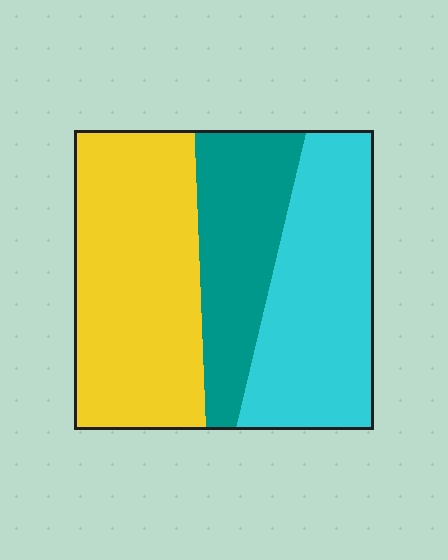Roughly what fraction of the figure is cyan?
Cyan takes up about one third (1/3) of the figure.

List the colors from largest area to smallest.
From largest to smallest: yellow, cyan, teal.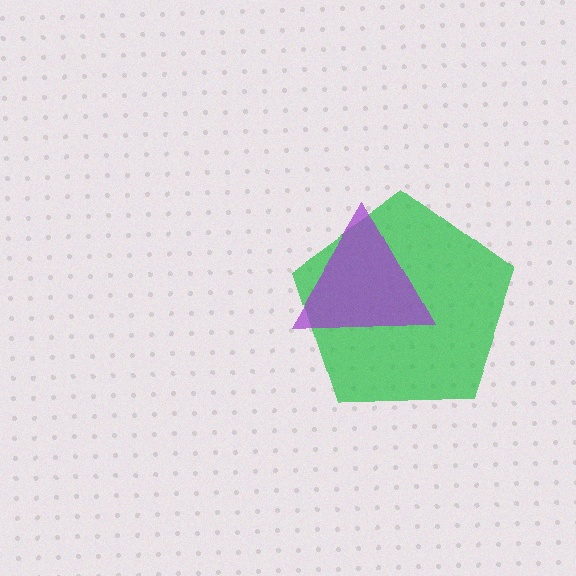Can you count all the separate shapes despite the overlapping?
Yes, there are 2 separate shapes.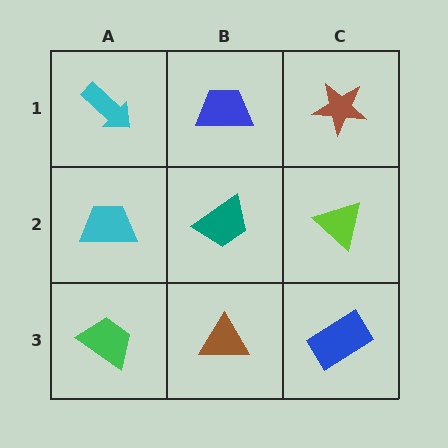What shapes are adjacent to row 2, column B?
A blue trapezoid (row 1, column B), a brown triangle (row 3, column B), a cyan trapezoid (row 2, column A), a lime triangle (row 2, column C).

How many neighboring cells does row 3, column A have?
2.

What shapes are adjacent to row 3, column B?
A teal trapezoid (row 2, column B), a green trapezoid (row 3, column A), a blue rectangle (row 3, column C).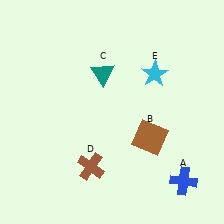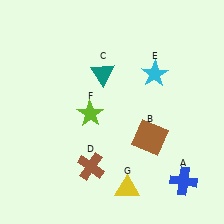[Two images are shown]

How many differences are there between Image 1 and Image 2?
There are 2 differences between the two images.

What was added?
A lime star (F), a yellow triangle (G) were added in Image 2.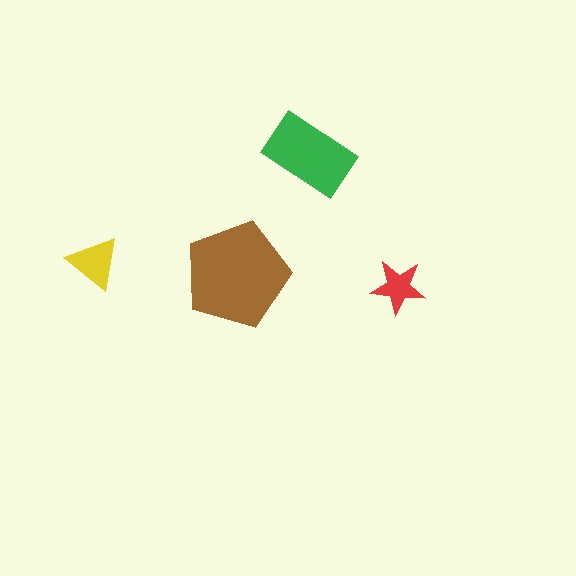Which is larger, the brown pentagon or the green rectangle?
The brown pentagon.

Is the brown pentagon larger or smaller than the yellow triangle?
Larger.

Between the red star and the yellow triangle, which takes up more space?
The yellow triangle.